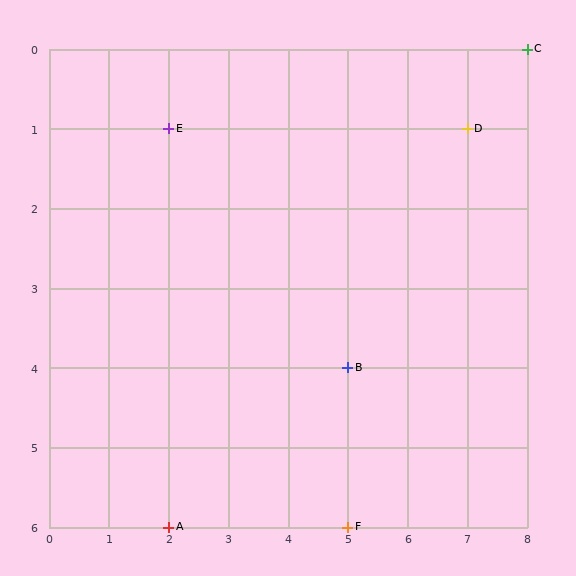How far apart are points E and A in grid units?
Points E and A are 5 rows apart.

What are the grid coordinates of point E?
Point E is at grid coordinates (2, 1).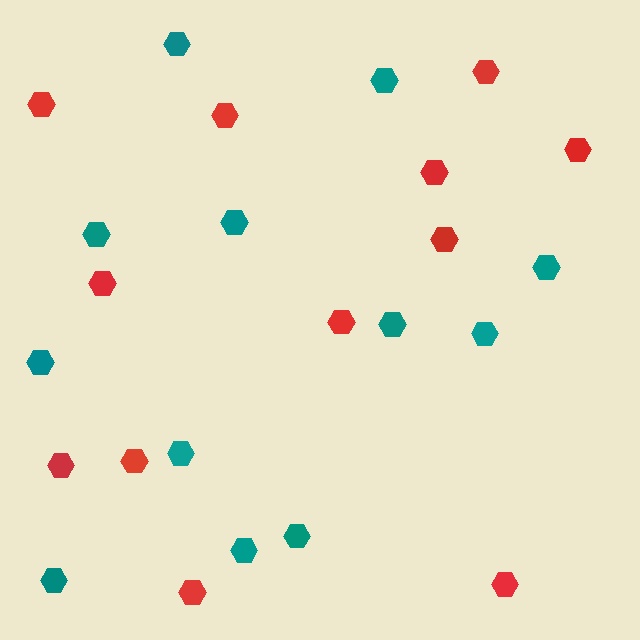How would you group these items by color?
There are 2 groups: one group of red hexagons (12) and one group of teal hexagons (12).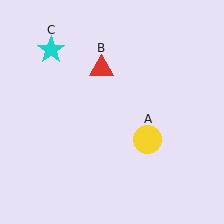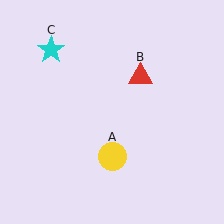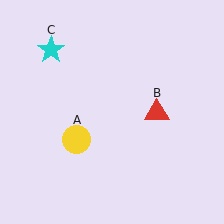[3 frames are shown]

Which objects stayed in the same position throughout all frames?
Cyan star (object C) remained stationary.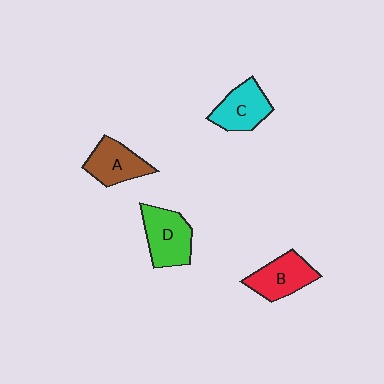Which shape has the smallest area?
Shape A (brown).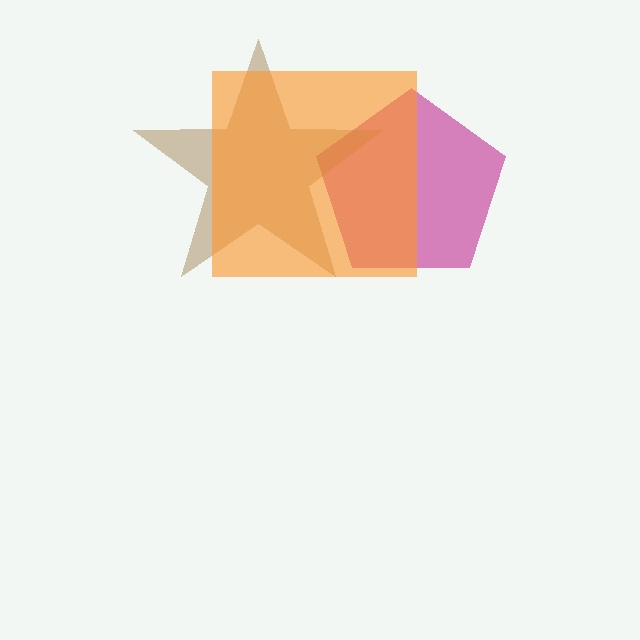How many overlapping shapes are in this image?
There are 3 overlapping shapes in the image.